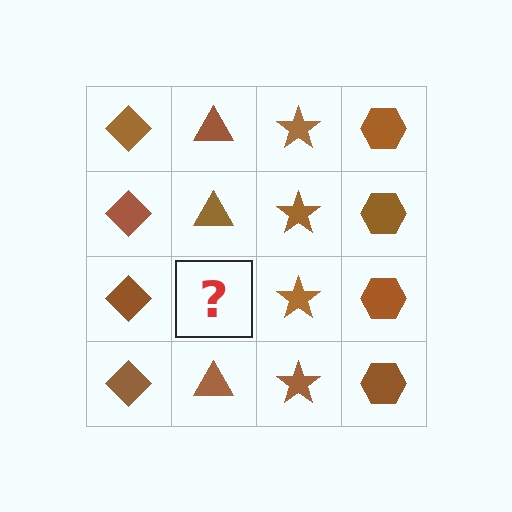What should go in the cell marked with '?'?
The missing cell should contain a brown triangle.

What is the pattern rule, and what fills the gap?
The rule is that each column has a consistent shape. The gap should be filled with a brown triangle.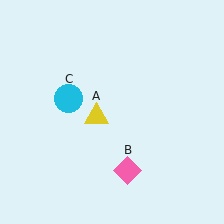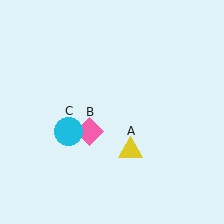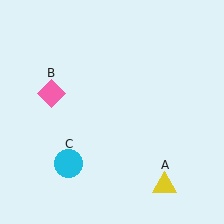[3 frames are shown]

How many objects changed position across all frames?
3 objects changed position: yellow triangle (object A), pink diamond (object B), cyan circle (object C).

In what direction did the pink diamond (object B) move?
The pink diamond (object B) moved up and to the left.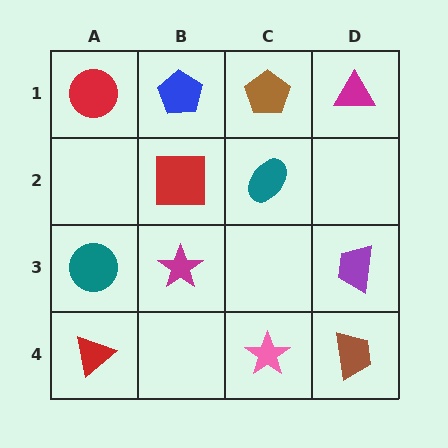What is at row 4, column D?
A brown trapezoid.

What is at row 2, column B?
A red square.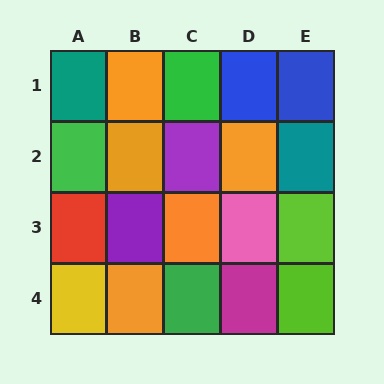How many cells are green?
3 cells are green.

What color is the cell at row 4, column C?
Green.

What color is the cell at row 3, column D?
Pink.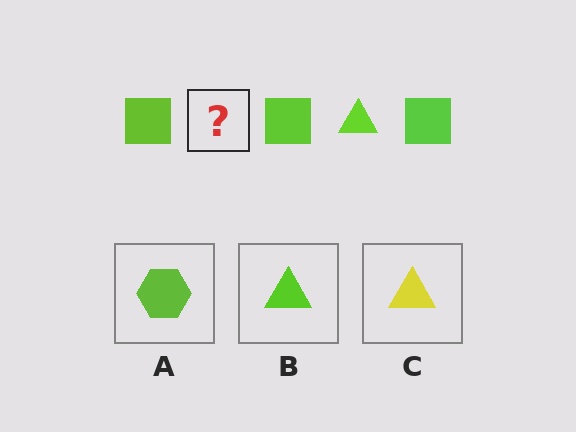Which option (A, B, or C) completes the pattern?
B.